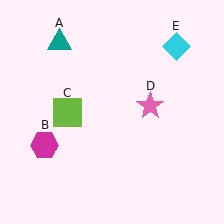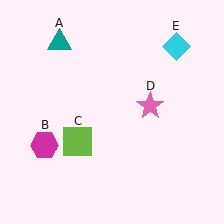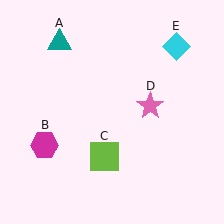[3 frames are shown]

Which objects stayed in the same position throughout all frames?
Teal triangle (object A) and magenta hexagon (object B) and pink star (object D) and cyan diamond (object E) remained stationary.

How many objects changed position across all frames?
1 object changed position: lime square (object C).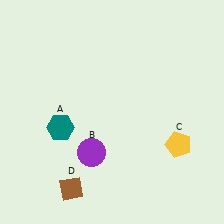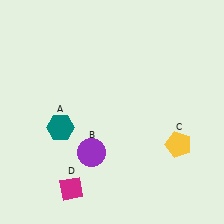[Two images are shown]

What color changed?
The diamond (D) changed from brown in Image 1 to magenta in Image 2.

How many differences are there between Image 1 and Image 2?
There is 1 difference between the two images.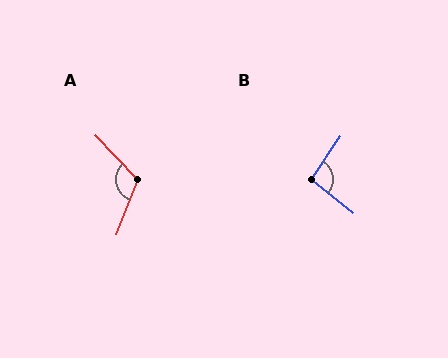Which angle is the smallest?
B, at approximately 94 degrees.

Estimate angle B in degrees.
Approximately 94 degrees.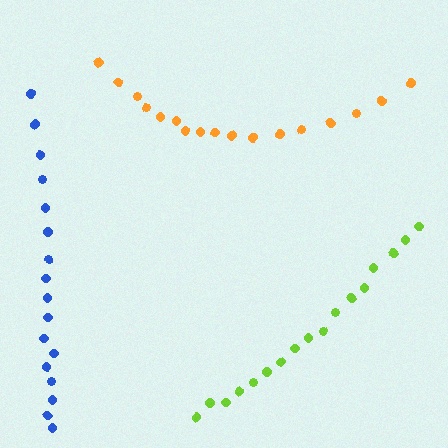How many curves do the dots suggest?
There are 3 distinct paths.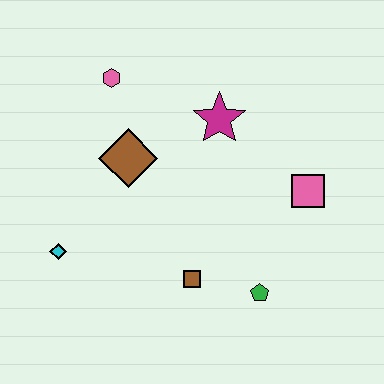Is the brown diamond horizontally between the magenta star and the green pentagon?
No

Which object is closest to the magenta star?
The brown diamond is closest to the magenta star.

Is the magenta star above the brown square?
Yes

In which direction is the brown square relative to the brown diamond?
The brown square is below the brown diamond.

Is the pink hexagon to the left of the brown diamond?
Yes